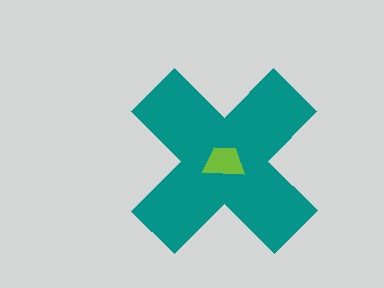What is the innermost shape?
The lime trapezoid.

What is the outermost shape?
The teal cross.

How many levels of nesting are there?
2.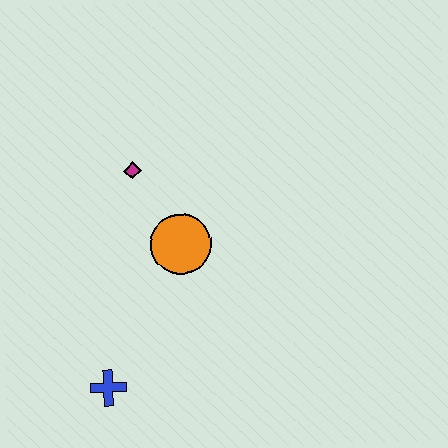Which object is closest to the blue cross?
The orange circle is closest to the blue cross.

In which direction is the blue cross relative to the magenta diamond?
The blue cross is below the magenta diamond.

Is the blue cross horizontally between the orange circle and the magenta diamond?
No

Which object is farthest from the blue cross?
The magenta diamond is farthest from the blue cross.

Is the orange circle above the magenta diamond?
No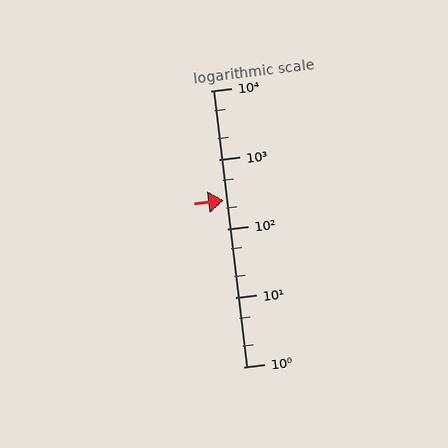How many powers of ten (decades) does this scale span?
The scale spans 4 decades, from 1 to 10000.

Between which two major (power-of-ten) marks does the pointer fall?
The pointer is between 100 and 1000.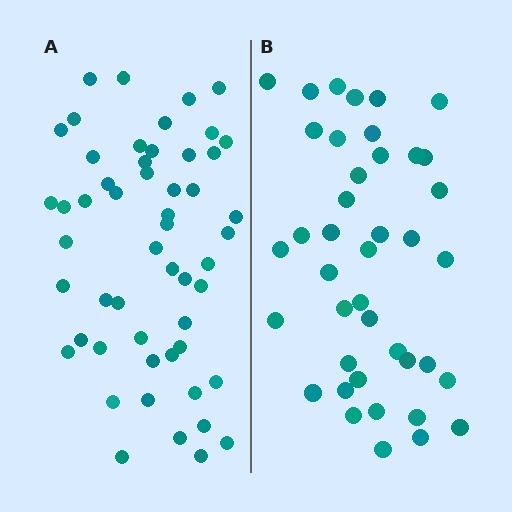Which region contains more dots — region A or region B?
Region A (the left region) has more dots.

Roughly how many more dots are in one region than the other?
Region A has roughly 12 or so more dots than region B.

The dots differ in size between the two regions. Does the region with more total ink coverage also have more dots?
No. Region B has more total ink coverage because its dots are larger, but region A actually contains more individual dots. Total area can be misleading — the number of items is what matters here.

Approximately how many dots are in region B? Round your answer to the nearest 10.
About 40 dots. (The exact count is 41, which rounds to 40.)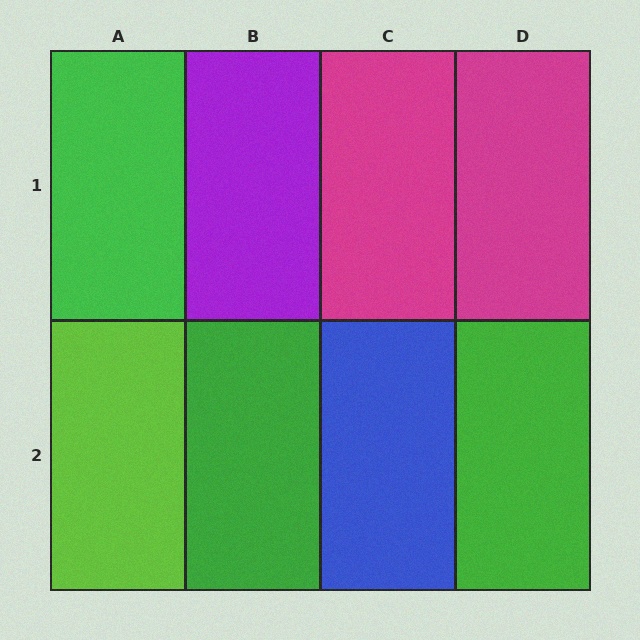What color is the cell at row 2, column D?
Green.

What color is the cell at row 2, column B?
Green.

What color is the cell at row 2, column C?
Blue.